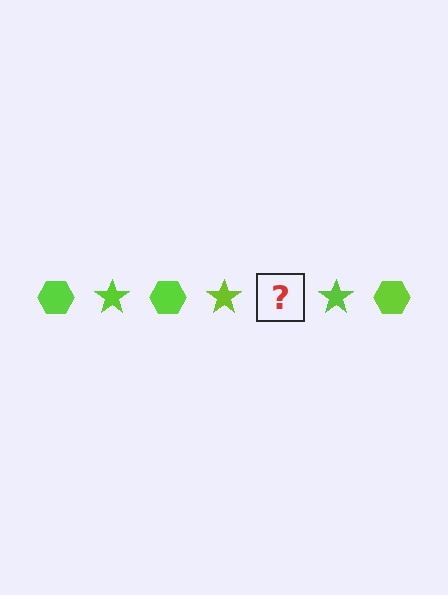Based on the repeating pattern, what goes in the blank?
The blank should be a lime hexagon.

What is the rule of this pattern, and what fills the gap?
The rule is that the pattern cycles through hexagon, star shapes in lime. The gap should be filled with a lime hexagon.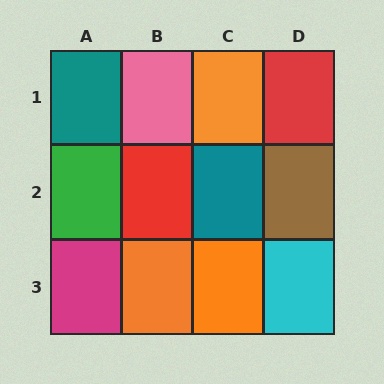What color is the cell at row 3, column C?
Orange.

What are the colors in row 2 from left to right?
Green, red, teal, brown.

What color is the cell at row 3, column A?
Magenta.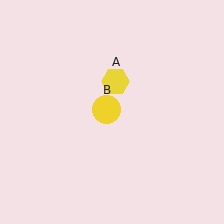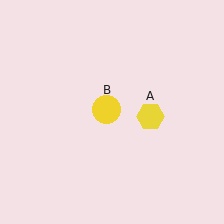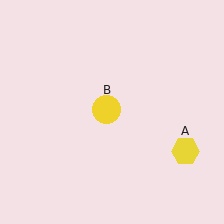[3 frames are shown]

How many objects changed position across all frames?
1 object changed position: yellow hexagon (object A).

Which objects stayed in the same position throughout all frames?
Yellow circle (object B) remained stationary.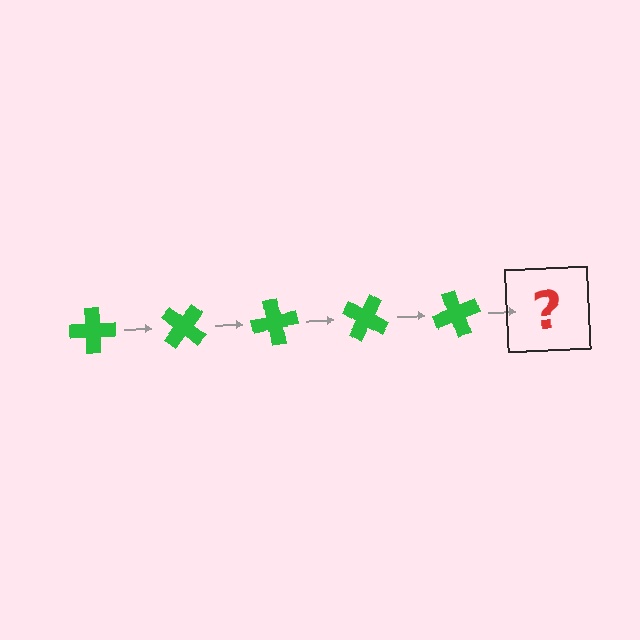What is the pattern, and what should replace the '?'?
The pattern is that the cross rotates 40 degrees each step. The '?' should be a green cross rotated 200 degrees.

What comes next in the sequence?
The next element should be a green cross rotated 200 degrees.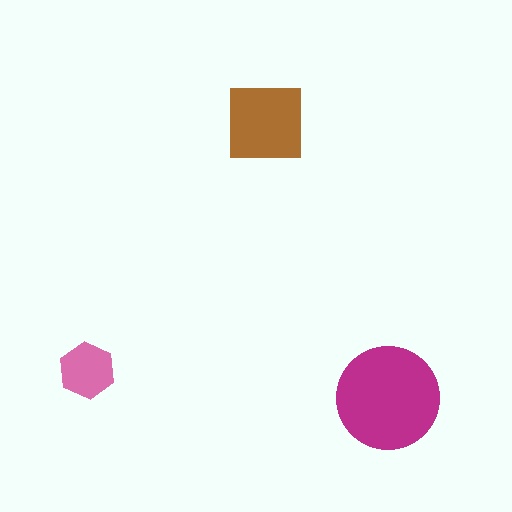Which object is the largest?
The magenta circle.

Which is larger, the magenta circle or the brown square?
The magenta circle.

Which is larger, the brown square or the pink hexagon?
The brown square.